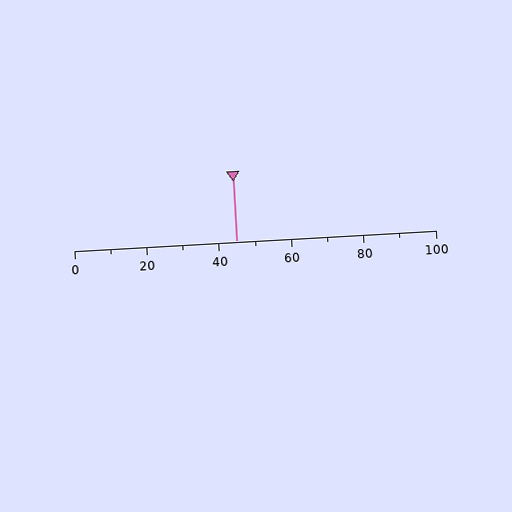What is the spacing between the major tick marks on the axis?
The major ticks are spaced 20 apart.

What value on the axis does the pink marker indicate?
The marker indicates approximately 45.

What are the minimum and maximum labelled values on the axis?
The axis runs from 0 to 100.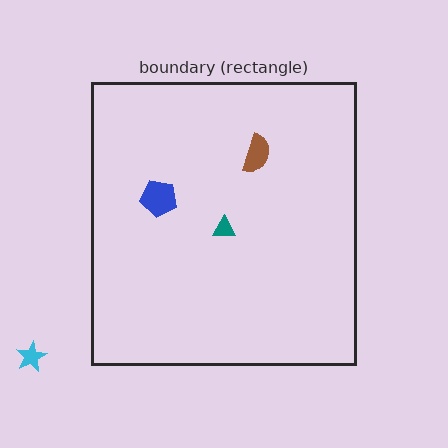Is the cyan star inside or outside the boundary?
Outside.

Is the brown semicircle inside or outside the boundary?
Inside.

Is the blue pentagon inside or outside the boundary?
Inside.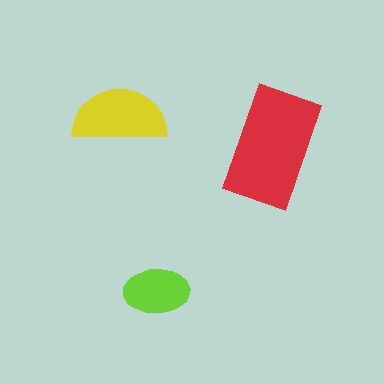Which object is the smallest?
The lime ellipse.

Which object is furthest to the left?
The yellow semicircle is leftmost.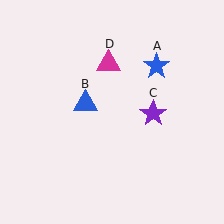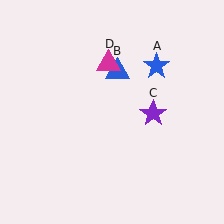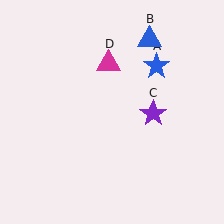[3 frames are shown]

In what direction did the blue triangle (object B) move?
The blue triangle (object B) moved up and to the right.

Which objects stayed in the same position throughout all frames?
Blue star (object A) and purple star (object C) and magenta triangle (object D) remained stationary.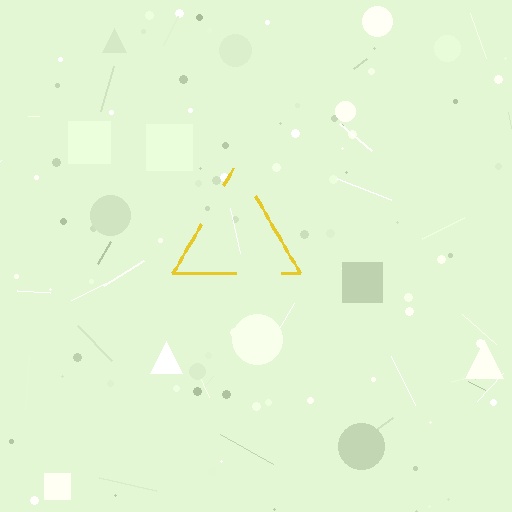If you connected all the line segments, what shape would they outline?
They would outline a triangle.